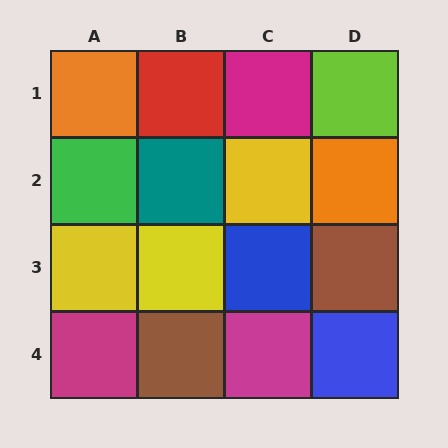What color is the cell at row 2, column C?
Yellow.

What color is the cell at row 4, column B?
Brown.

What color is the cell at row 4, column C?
Magenta.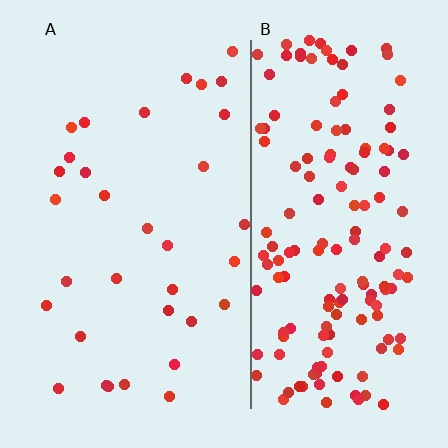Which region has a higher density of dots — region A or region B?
B (the right).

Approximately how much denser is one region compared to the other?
Approximately 4.7× — region B over region A.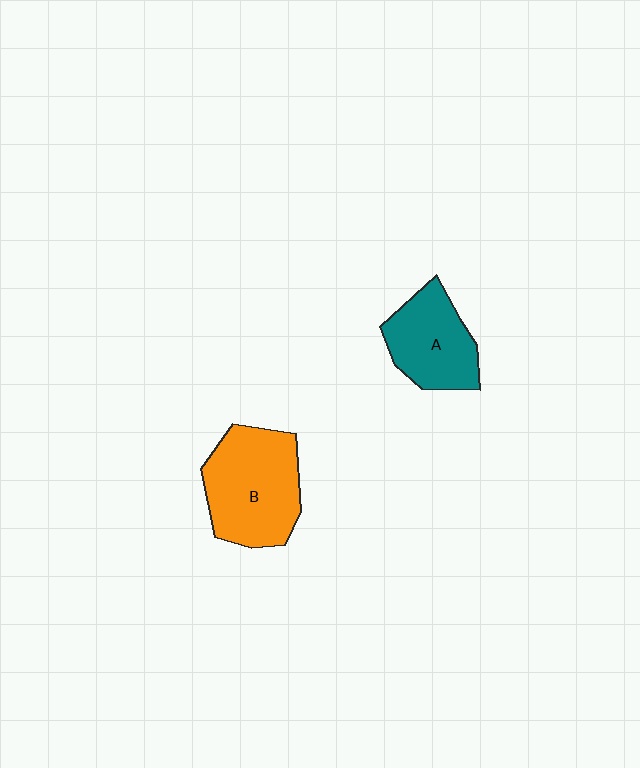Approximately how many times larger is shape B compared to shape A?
Approximately 1.4 times.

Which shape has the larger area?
Shape B (orange).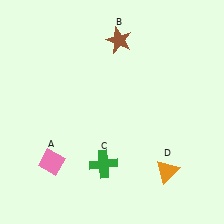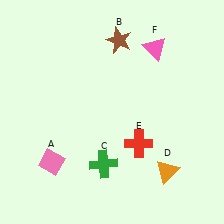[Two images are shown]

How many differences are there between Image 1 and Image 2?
There are 2 differences between the two images.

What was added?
A red cross (E), a pink triangle (F) were added in Image 2.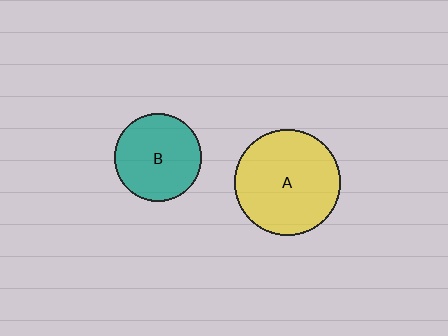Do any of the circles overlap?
No, none of the circles overlap.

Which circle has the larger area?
Circle A (yellow).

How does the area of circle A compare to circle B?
Approximately 1.5 times.